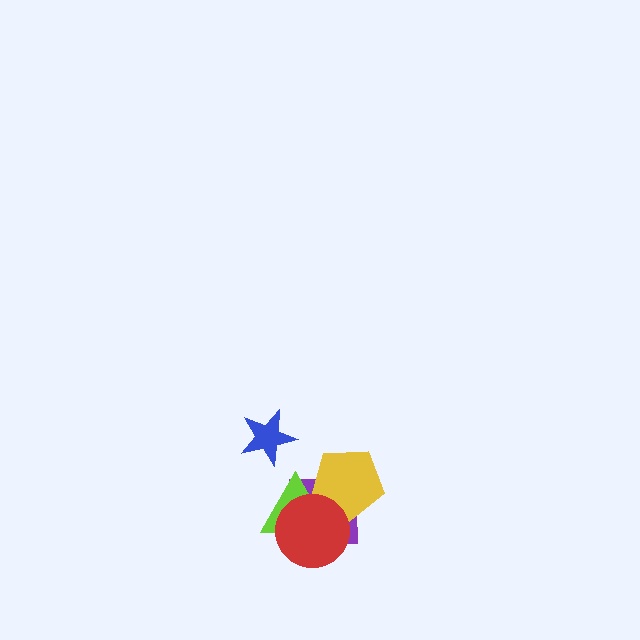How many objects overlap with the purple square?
3 objects overlap with the purple square.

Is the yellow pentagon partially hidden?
Yes, it is partially covered by another shape.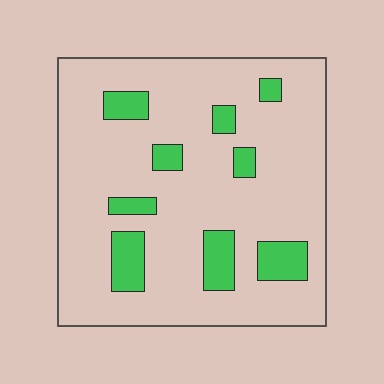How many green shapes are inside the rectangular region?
9.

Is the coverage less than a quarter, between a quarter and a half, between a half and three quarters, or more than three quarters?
Less than a quarter.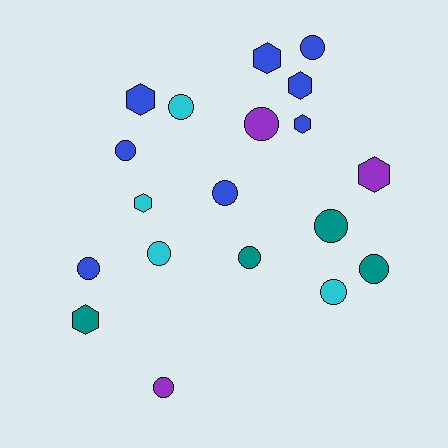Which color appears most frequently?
Blue, with 8 objects.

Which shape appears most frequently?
Circle, with 12 objects.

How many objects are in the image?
There are 19 objects.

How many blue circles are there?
There are 4 blue circles.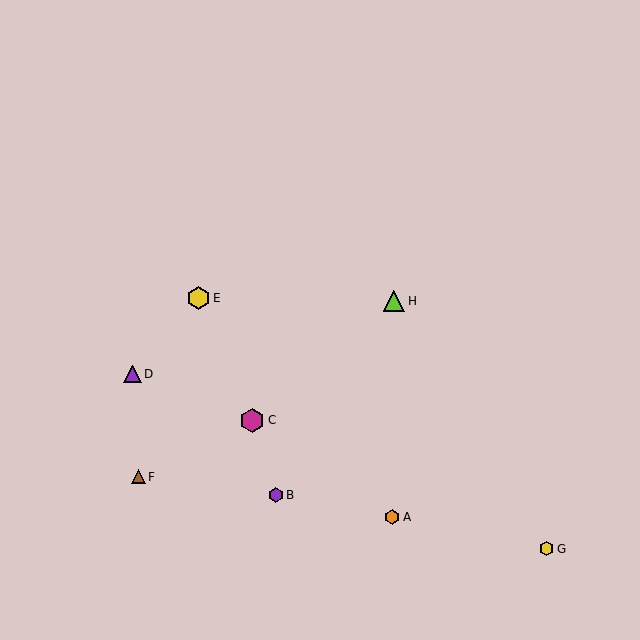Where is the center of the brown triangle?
The center of the brown triangle is at (139, 477).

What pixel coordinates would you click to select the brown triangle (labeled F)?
Click at (139, 477) to select the brown triangle F.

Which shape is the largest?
The magenta hexagon (labeled C) is the largest.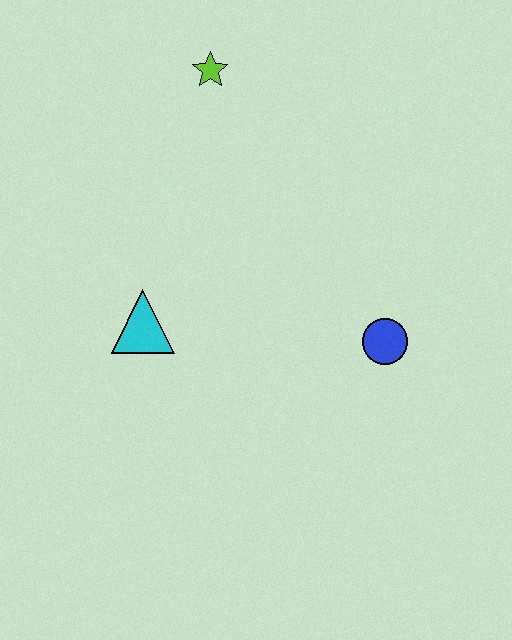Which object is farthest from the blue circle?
The lime star is farthest from the blue circle.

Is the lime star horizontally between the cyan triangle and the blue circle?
Yes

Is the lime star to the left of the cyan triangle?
No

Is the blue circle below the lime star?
Yes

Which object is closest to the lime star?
The cyan triangle is closest to the lime star.